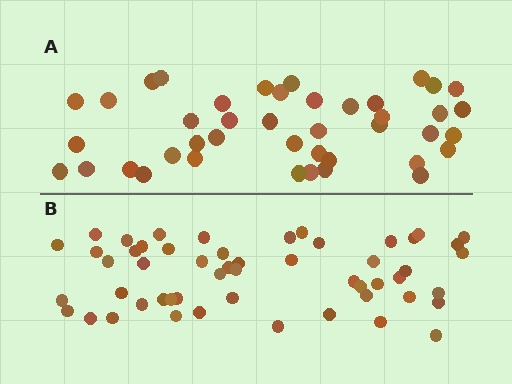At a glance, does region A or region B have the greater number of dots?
Region B (the bottom region) has more dots.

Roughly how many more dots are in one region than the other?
Region B has roughly 12 or so more dots than region A.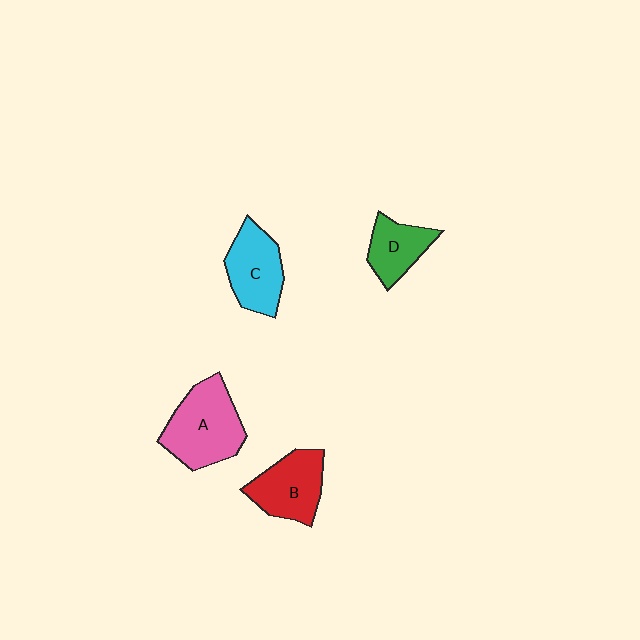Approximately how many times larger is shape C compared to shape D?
Approximately 1.3 times.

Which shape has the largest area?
Shape A (pink).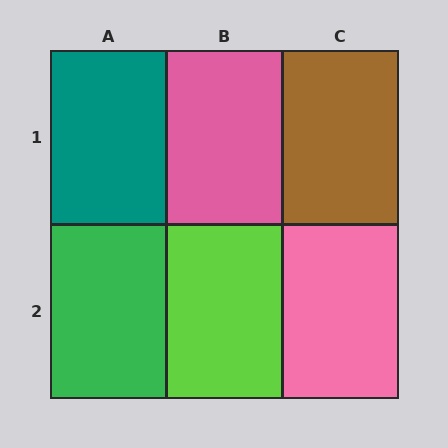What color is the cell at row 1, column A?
Teal.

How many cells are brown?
1 cell is brown.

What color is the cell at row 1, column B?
Pink.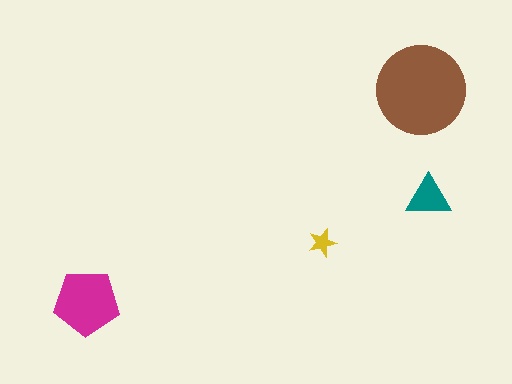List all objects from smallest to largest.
The yellow star, the teal triangle, the magenta pentagon, the brown circle.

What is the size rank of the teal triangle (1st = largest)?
3rd.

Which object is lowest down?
The magenta pentagon is bottommost.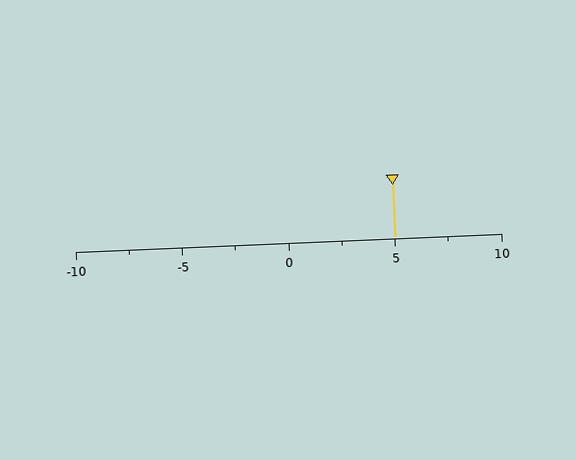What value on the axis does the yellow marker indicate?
The marker indicates approximately 5.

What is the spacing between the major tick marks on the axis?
The major ticks are spaced 5 apart.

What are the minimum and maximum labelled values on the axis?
The axis runs from -10 to 10.